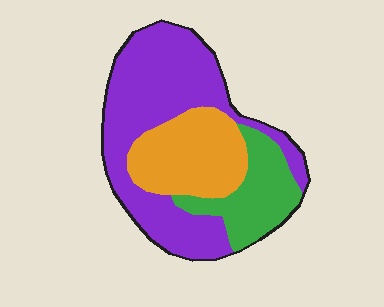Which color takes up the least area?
Green, at roughly 20%.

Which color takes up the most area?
Purple, at roughly 55%.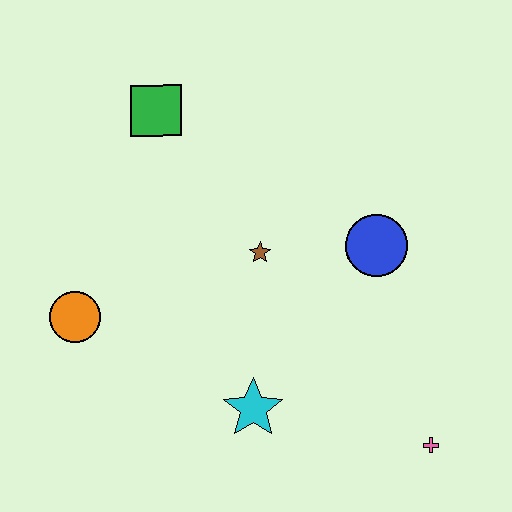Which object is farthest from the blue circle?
The orange circle is farthest from the blue circle.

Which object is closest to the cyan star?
The brown star is closest to the cyan star.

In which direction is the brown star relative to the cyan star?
The brown star is above the cyan star.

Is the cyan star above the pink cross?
Yes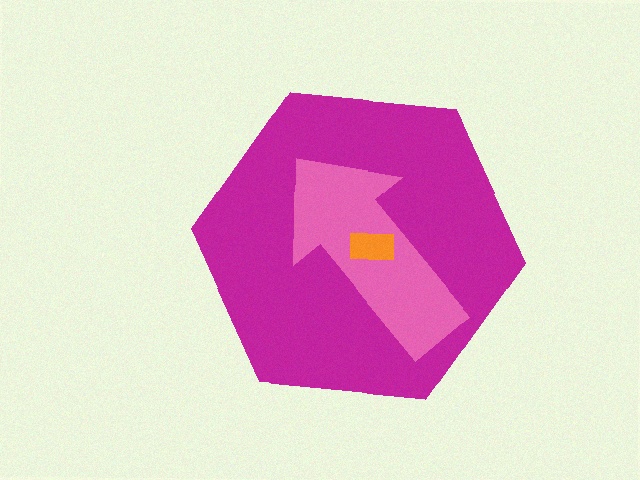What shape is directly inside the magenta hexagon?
The pink arrow.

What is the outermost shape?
The magenta hexagon.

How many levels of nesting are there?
3.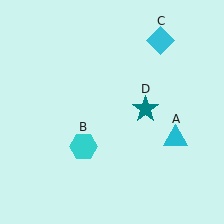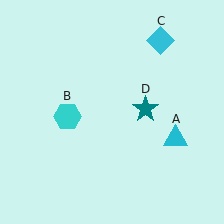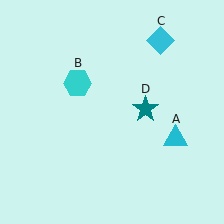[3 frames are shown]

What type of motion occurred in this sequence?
The cyan hexagon (object B) rotated clockwise around the center of the scene.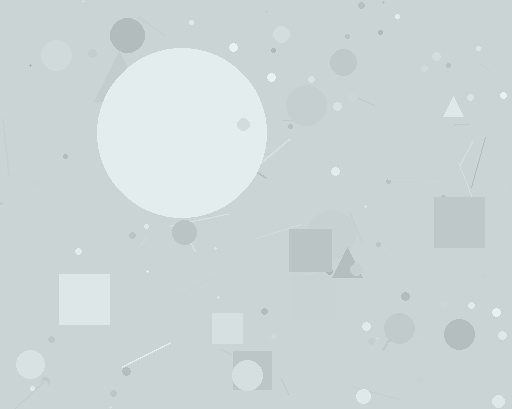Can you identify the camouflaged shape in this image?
The camouflaged shape is a circle.